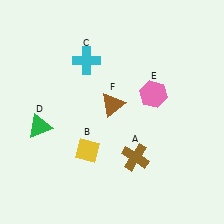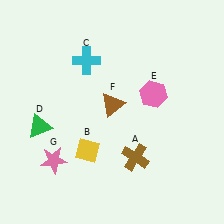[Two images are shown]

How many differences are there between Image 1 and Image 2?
There is 1 difference between the two images.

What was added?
A pink star (G) was added in Image 2.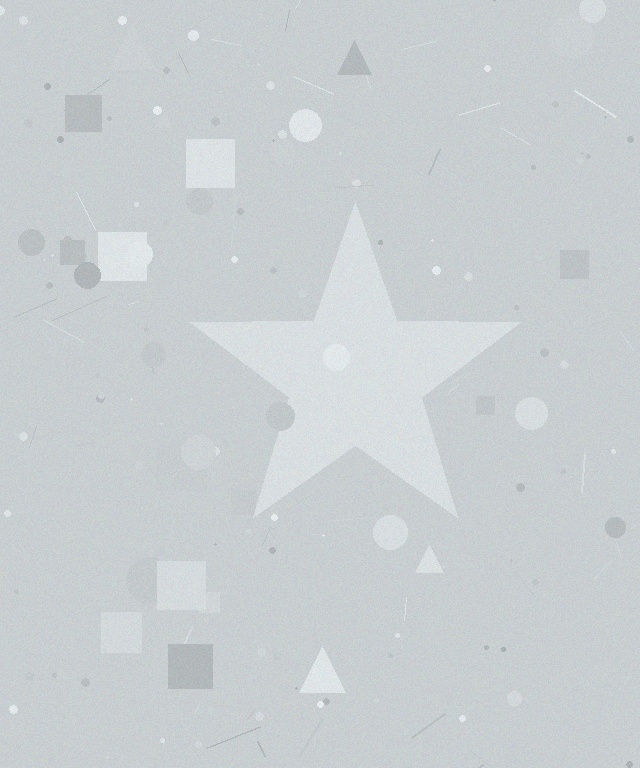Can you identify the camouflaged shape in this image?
The camouflaged shape is a star.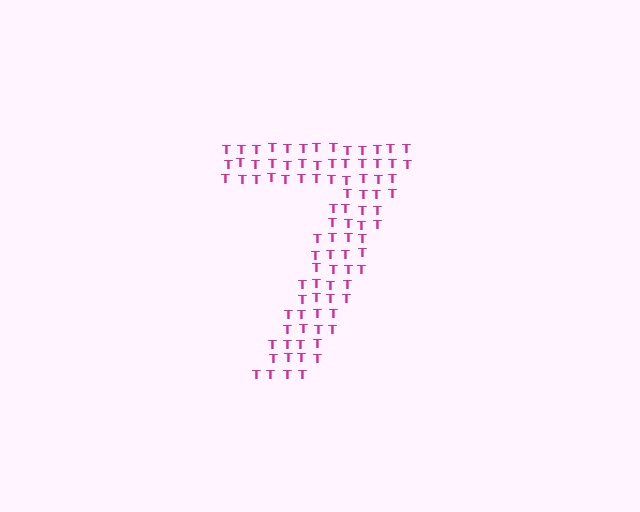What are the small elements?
The small elements are letter T's.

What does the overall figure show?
The overall figure shows the digit 7.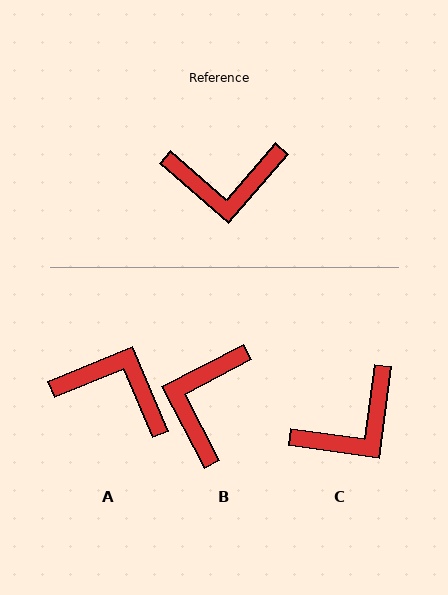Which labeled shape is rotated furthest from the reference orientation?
A, about 153 degrees away.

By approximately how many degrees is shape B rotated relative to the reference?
Approximately 112 degrees clockwise.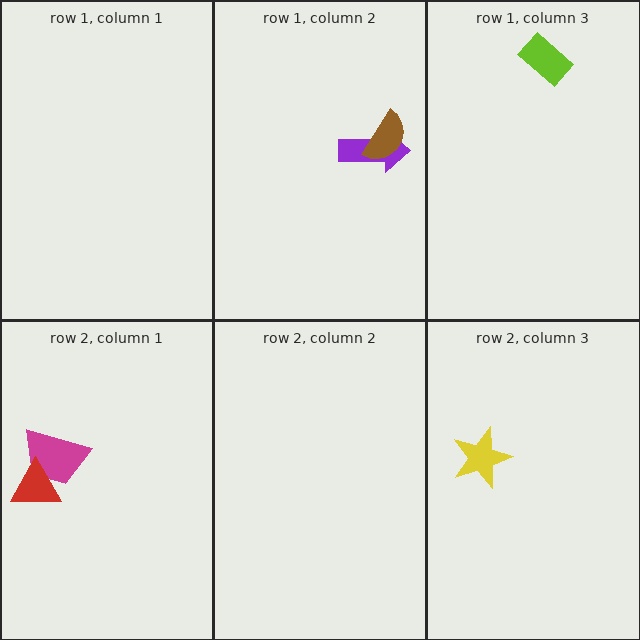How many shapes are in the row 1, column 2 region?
2.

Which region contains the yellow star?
The row 2, column 3 region.